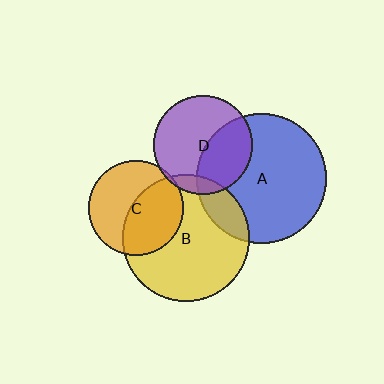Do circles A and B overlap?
Yes.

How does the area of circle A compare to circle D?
Approximately 1.7 times.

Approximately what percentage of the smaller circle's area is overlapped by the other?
Approximately 15%.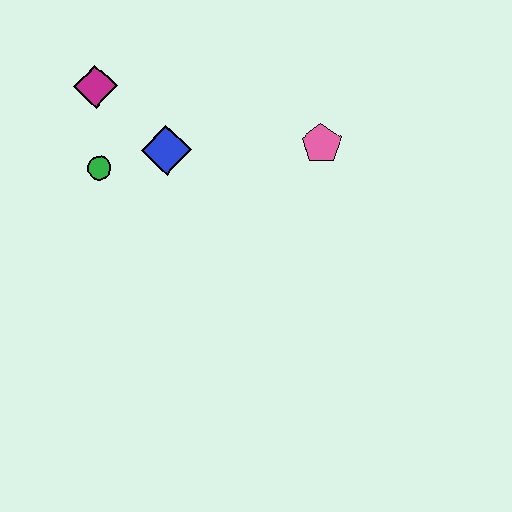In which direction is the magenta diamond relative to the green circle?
The magenta diamond is above the green circle.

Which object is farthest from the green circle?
The pink pentagon is farthest from the green circle.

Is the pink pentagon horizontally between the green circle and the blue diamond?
No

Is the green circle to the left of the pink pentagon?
Yes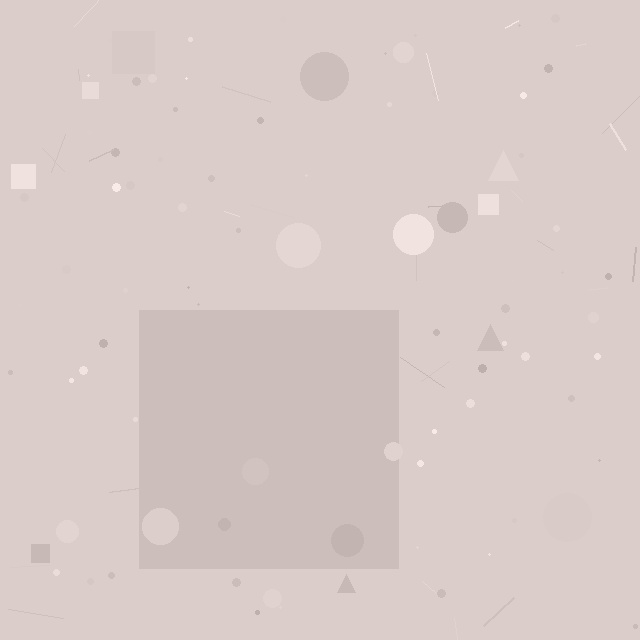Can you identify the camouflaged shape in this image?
The camouflaged shape is a square.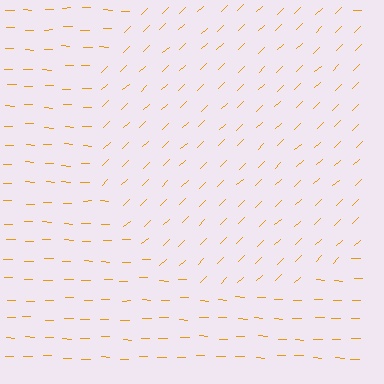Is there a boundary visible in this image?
Yes, there is a texture boundary formed by a change in line orientation.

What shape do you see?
I see a circle.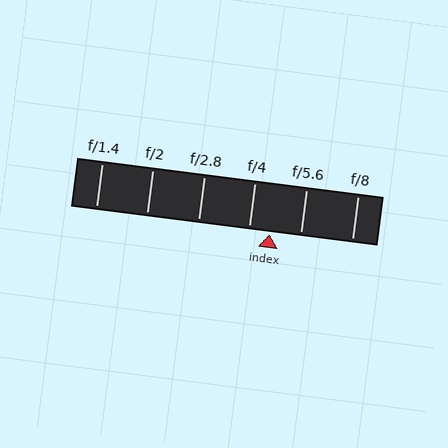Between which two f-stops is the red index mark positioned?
The index mark is between f/4 and f/5.6.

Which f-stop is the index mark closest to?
The index mark is closest to f/4.